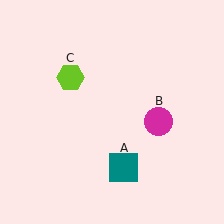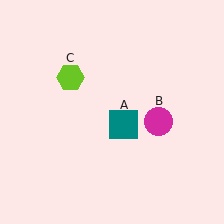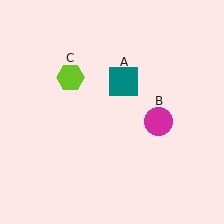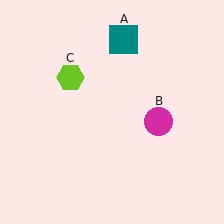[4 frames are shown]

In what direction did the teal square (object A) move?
The teal square (object A) moved up.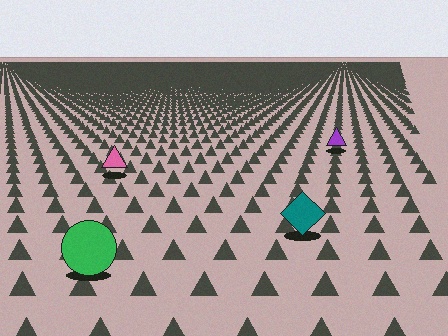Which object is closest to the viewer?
The green circle is closest. The texture marks near it are larger and more spread out.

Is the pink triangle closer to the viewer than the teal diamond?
No. The teal diamond is closer — you can tell from the texture gradient: the ground texture is coarser near it.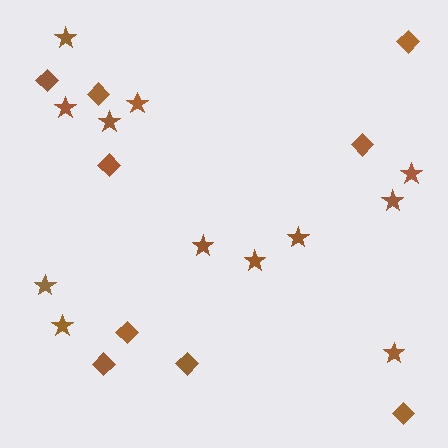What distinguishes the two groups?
There are 2 groups: one group of diamonds (9) and one group of stars (12).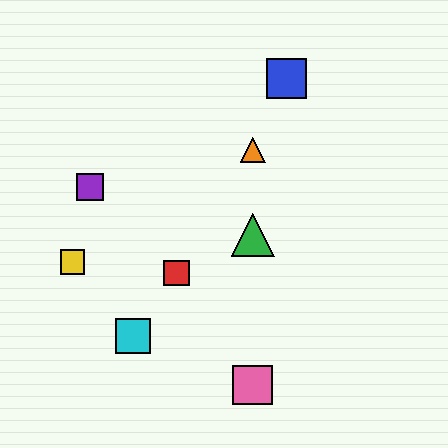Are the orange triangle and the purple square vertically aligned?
No, the orange triangle is at x≈253 and the purple square is at x≈90.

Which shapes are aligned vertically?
The green triangle, the orange triangle, the pink square are aligned vertically.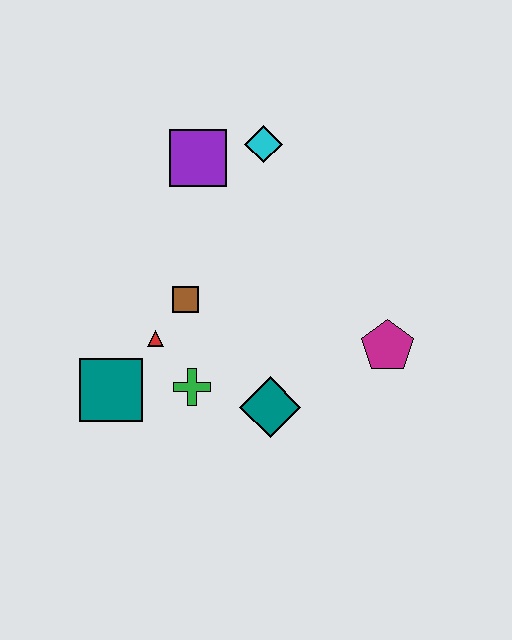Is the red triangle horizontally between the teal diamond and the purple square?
No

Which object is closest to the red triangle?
The brown square is closest to the red triangle.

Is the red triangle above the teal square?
Yes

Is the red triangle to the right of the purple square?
No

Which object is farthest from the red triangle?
The magenta pentagon is farthest from the red triangle.